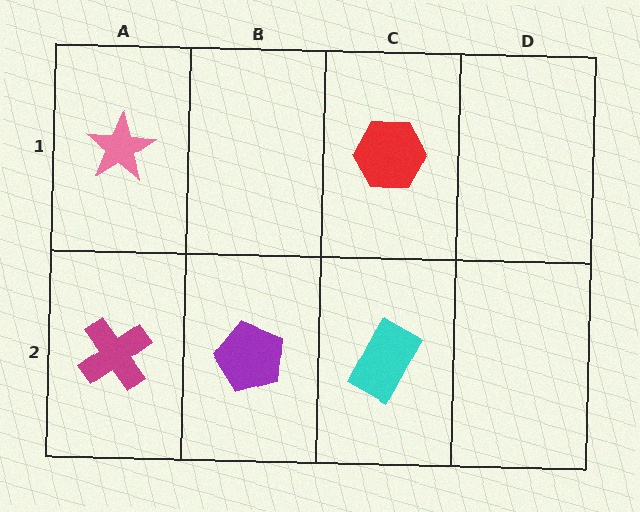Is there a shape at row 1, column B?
No, that cell is empty.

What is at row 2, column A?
A magenta cross.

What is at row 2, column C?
A cyan rectangle.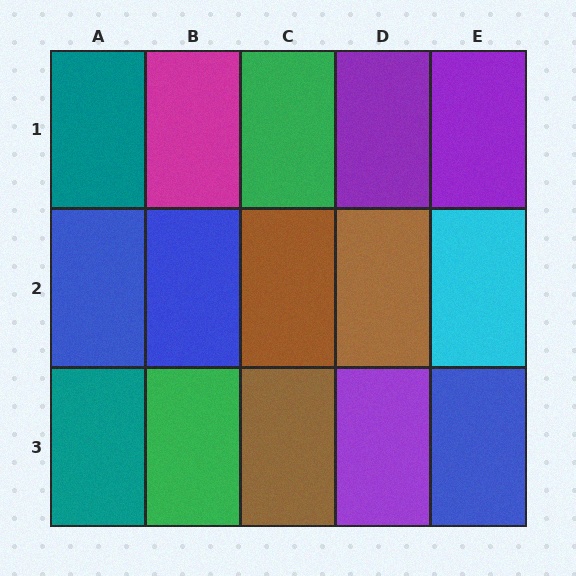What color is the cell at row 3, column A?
Teal.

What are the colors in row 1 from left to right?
Teal, magenta, green, purple, purple.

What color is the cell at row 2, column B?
Blue.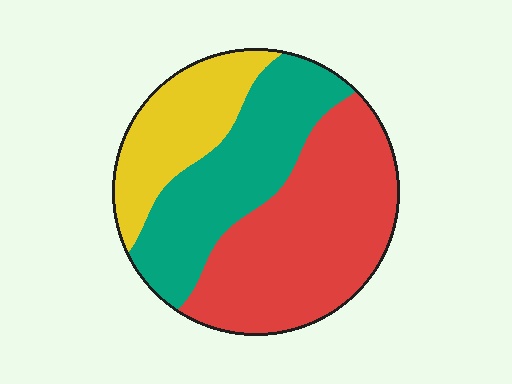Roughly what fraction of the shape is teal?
Teal covers roughly 30% of the shape.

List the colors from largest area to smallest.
From largest to smallest: red, teal, yellow.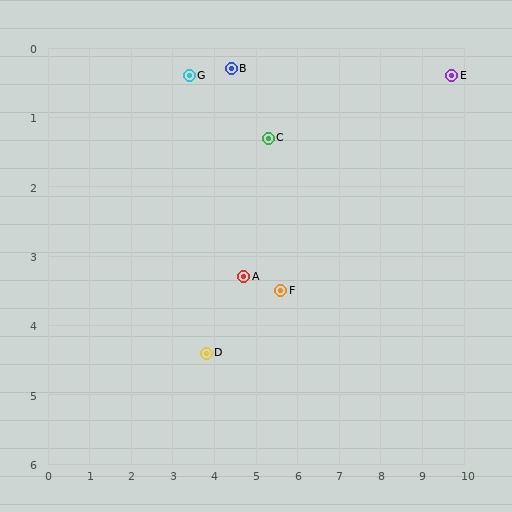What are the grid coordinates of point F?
Point F is at approximately (5.6, 3.5).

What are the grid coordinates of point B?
Point B is at approximately (4.4, 0.3).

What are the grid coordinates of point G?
Point G is at approximately (3.4, 0.4).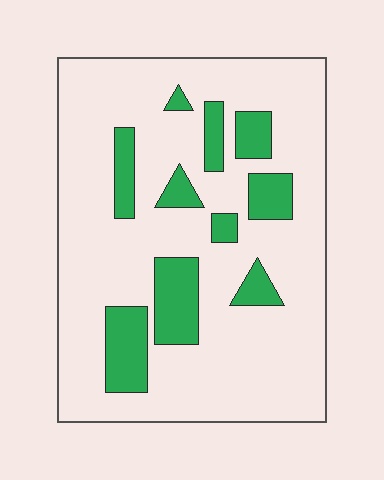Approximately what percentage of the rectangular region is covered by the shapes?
Approximately 20%.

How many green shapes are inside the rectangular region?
10.